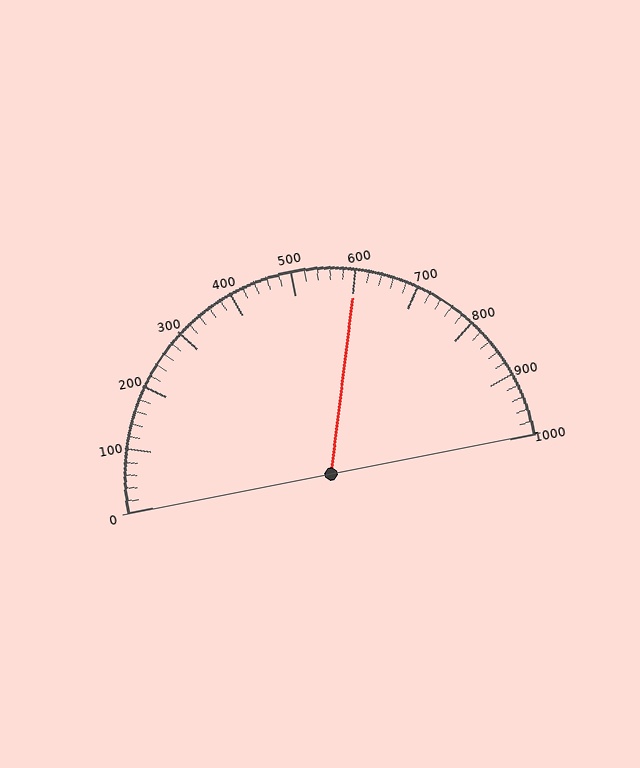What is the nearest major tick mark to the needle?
The nearest major tick mark is 600.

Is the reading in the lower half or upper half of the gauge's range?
The reading is in the upper half of the range (0 to 1000).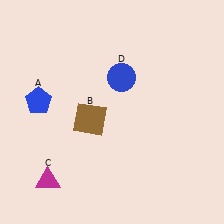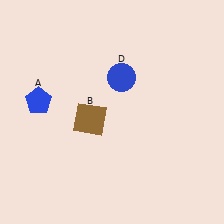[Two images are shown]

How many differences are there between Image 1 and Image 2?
There is 1 difference between the two images.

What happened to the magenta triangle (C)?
The magenta triangle (C) was removed in Image 2. It was in the bottom-left area of Image 1.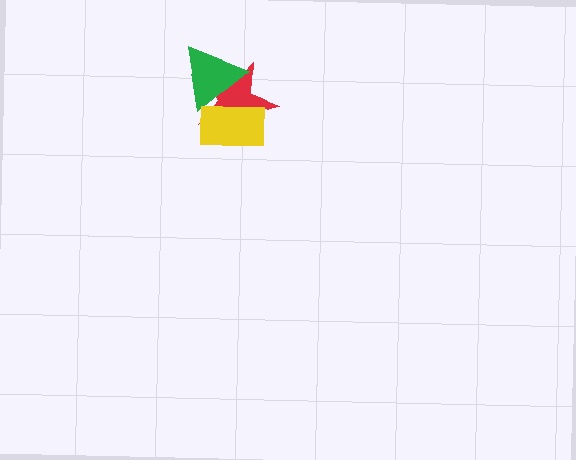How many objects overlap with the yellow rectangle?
2 objects overlap with the yellow rectangle.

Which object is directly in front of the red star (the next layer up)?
The green triangle is directly in front of the red star.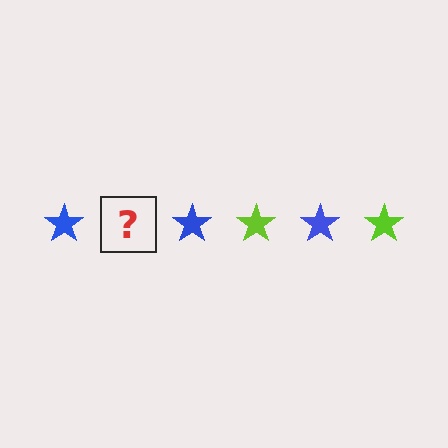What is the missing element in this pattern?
The missing element is a lime star.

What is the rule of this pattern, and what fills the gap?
The rule is that the pattern cycles through blue, lime stars. The gap should be filled with a lime star.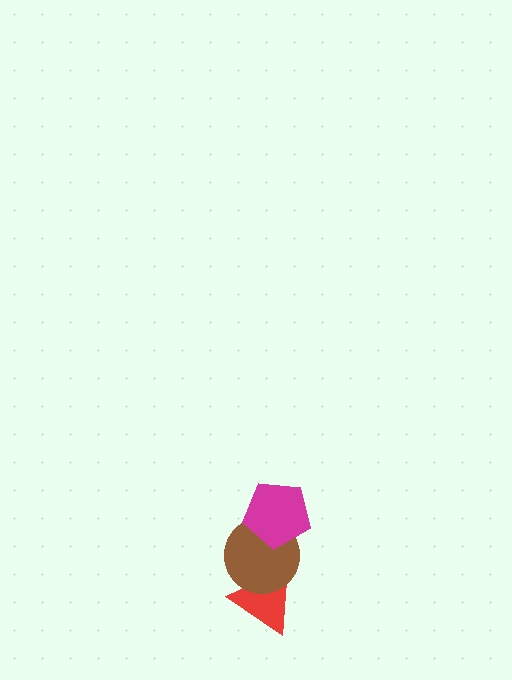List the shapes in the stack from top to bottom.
From top to bottom: the magenta pentagon, the brown circle, the red triangle.